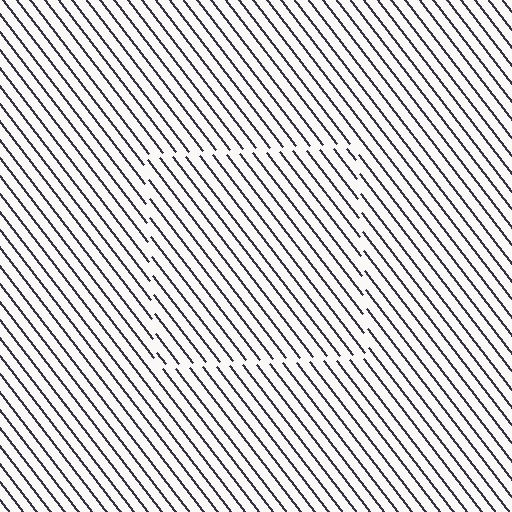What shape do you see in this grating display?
An illusory square. The interior of the shape contains the same grating, shifted by half a period — the contour is defined by the phase discontinuity where line-ends from the inner and outer gratings abut.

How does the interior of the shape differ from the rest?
The interior of the shape contains the same grating, shifted by half a period — the contour is defined by the phase discontinuity where line-ends from the inner and outer gratings abut.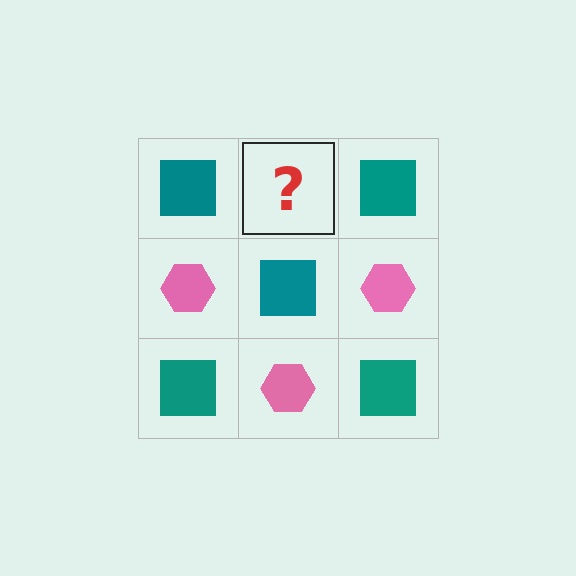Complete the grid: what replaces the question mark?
The question mark should be replaced with a pink hexagon.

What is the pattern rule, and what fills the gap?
The rule is that it alternates teal square and pink hexagon in a checkerboard pattern. The gap should be filled with a pink hexagon.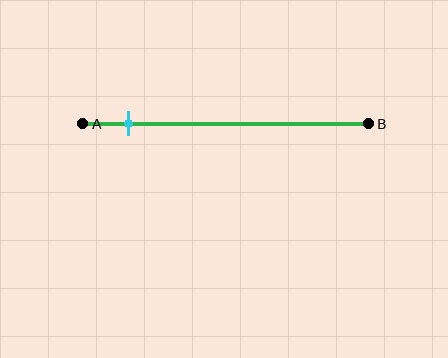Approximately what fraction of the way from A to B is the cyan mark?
The cyan mark is approximately 15% of the way from A to B.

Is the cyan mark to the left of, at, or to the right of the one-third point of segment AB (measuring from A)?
The cyan mark is to the left of the one-third point of segment AB.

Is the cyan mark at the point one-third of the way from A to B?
No, the mark is at about 15% from A, not at the 33% one-third point.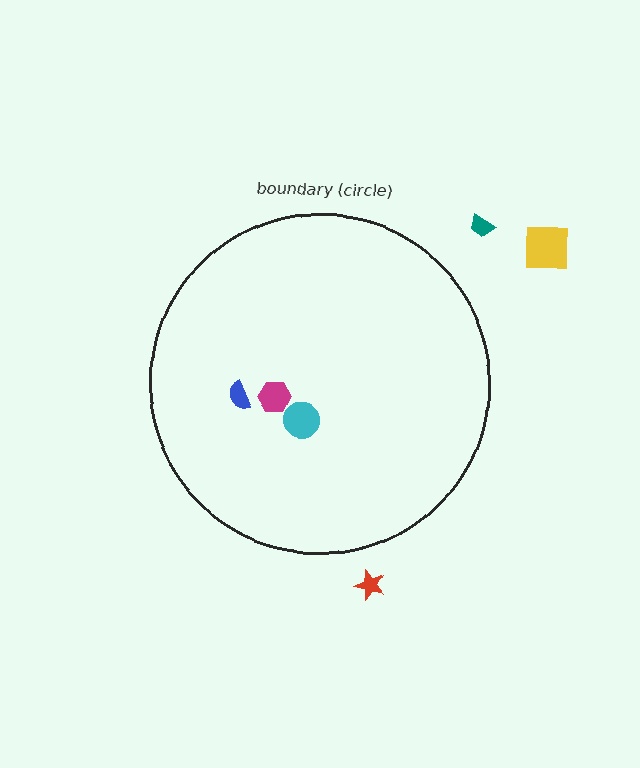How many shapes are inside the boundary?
3 inside, 3 outside.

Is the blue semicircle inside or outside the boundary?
Inside.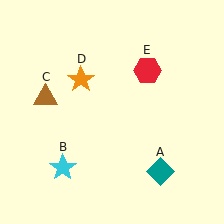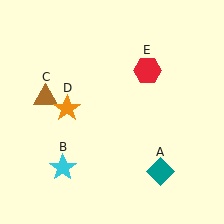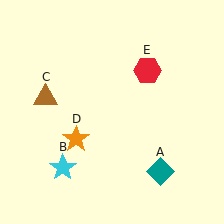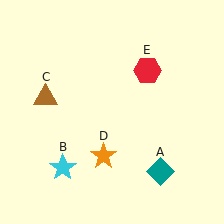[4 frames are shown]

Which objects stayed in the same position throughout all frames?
Teal diamond (object A) and cyan star (object B) and brown triangle (object C) and red hexagon (object E) remained stationary.